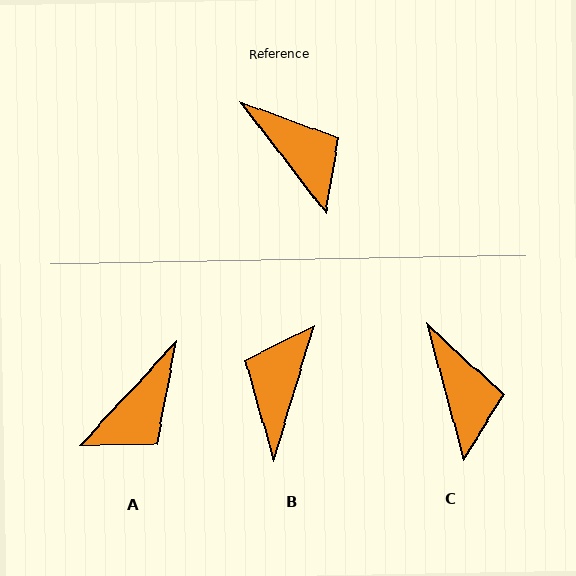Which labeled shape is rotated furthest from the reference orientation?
B, about 126 degrees away.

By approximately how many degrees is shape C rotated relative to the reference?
Approximately 22 degrees clockwise.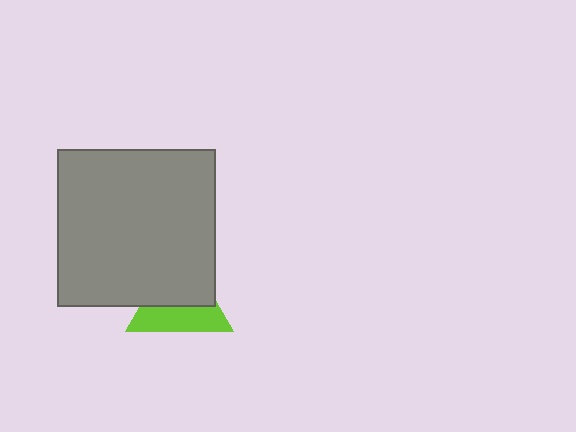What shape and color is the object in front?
The object in front is a gray square.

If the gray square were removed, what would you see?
You would see the complete lime triangle.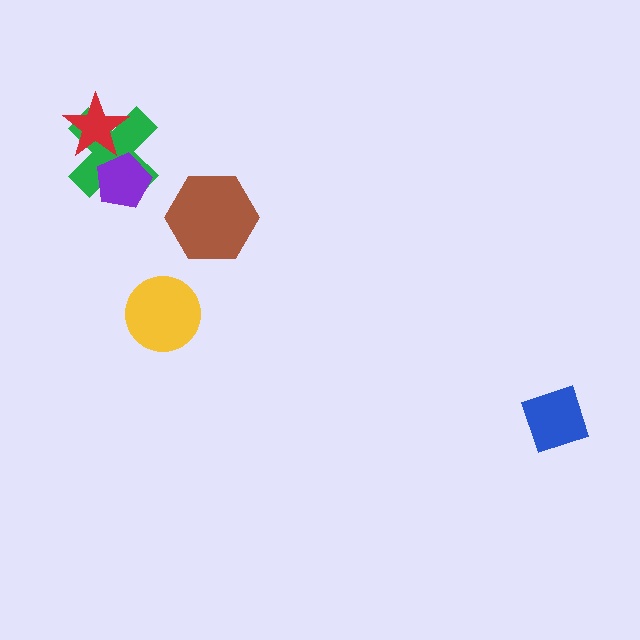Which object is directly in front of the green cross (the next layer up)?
The red star is directly in front of the green cross.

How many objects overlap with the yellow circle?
0 objects overlap with the yellow circle.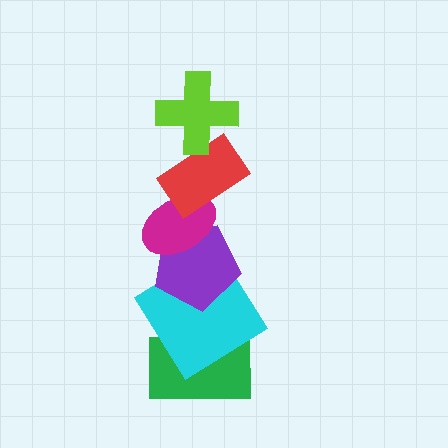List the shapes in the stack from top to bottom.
From top to bottom: the lime cross, the red rectangle, the magenta ellipse, the purple pentagon, the cyan diamond, the green rectangle.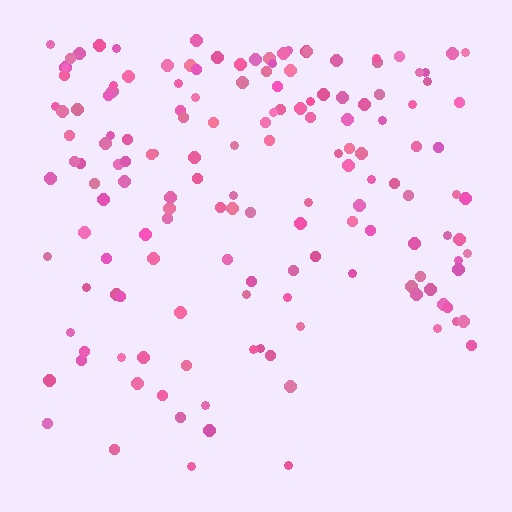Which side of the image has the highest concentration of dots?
The top.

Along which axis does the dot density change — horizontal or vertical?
Vertical.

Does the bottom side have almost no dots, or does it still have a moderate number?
Still a moderate number, just noticeably fewer than the top.